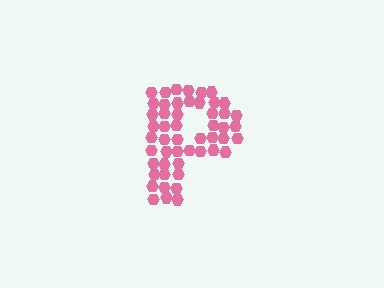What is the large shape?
The large shape is the letter P.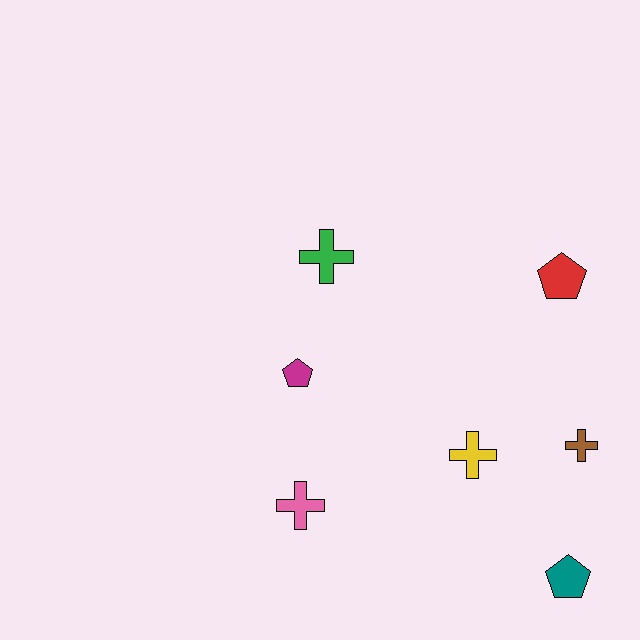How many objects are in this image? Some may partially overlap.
There are 7 objects.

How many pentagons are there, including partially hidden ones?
There are 3 pentagons.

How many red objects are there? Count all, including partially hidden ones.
There is 1 red object.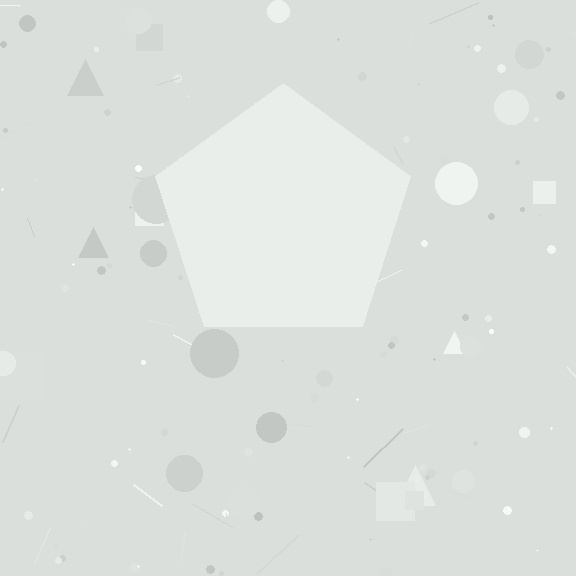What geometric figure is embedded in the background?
A pentagon is embedded in the background.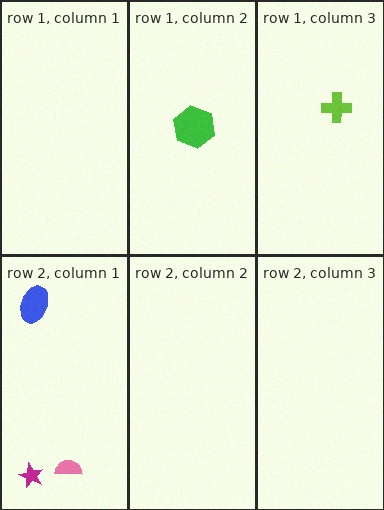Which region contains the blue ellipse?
The row 2, column 1 region.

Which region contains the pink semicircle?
The row 2, column 1 region.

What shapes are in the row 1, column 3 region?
The lime cross.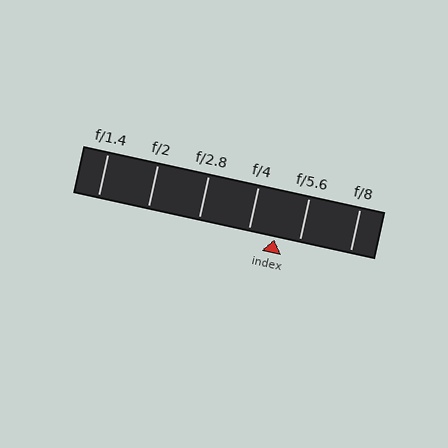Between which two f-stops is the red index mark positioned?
The index mark is between f/4 and f/5.6.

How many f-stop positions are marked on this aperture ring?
There are 6 f-stop positions marked.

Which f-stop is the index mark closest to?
The index mark is closest to f/5.6.